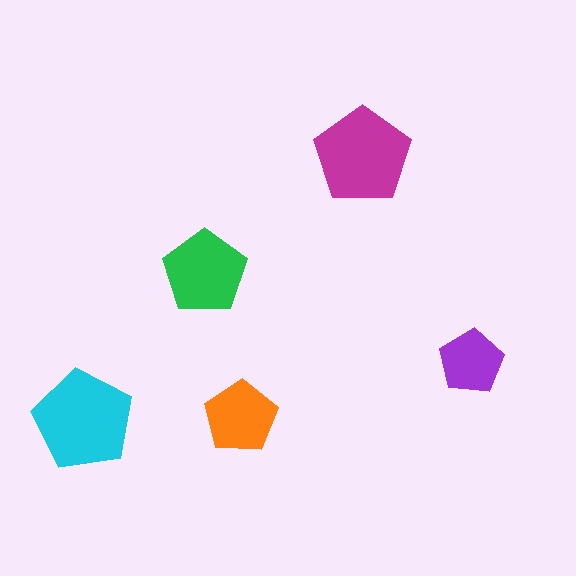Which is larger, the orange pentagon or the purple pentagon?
The orange one.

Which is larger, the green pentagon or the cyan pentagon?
The cyan one.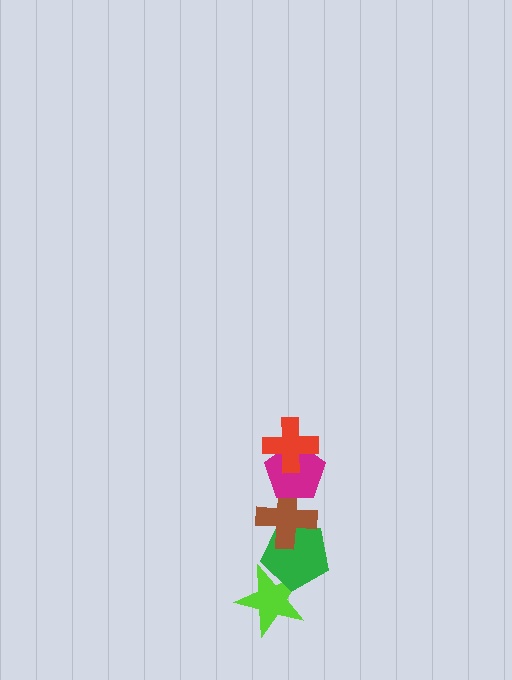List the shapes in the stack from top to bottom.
From top to bottom: the red cross, the magenta pentagon, the brown cross, the green pentagon, the lime star.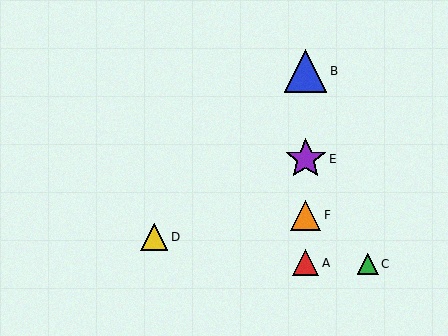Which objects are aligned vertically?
Objects A, B, E, F are aligned vertically.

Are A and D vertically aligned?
No, A is at x≈306 and D is at x≈154.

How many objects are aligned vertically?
4 objects (A, B, E, F) are aligned vertically.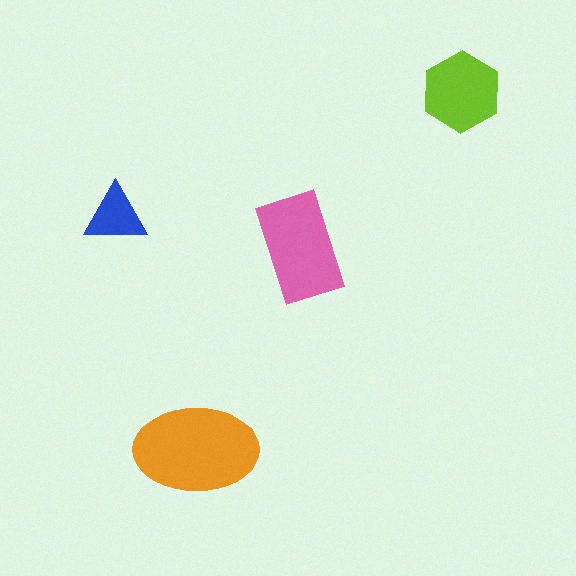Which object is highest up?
The lime hexagon is topmost.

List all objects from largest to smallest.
The orange ellipse, the pink rectangle, the lime hexagon, the blue triangle.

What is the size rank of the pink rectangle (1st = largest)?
2nd.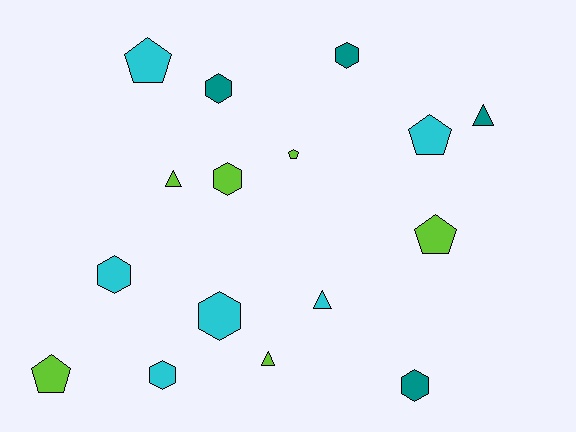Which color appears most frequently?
Lime, with 6 objects.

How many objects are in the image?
There are 16 objects.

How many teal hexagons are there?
There are 3 teal hexagons.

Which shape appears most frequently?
Hexagon, with 7 objects.